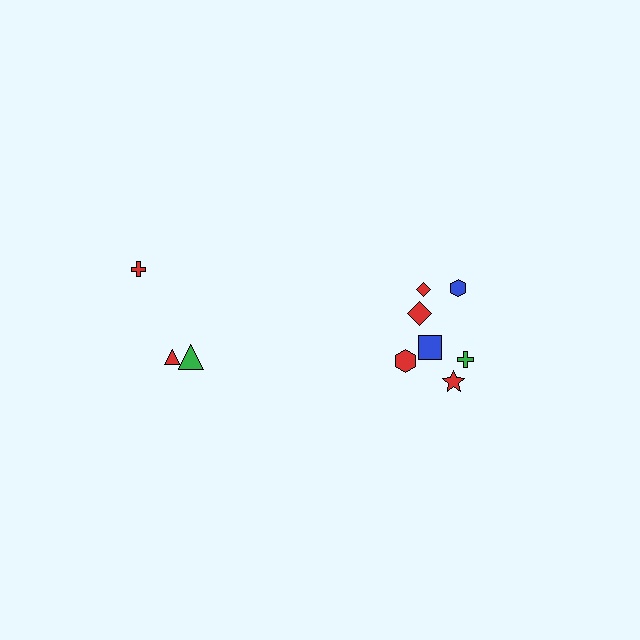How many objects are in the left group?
There are 3 objects.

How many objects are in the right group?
There are 7 objects.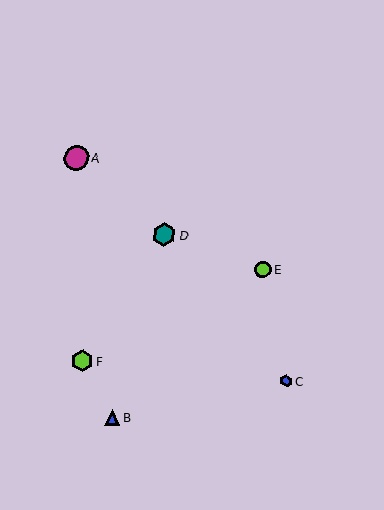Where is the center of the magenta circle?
The center of the magenta circle is at (76, 158).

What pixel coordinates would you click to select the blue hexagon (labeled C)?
Click at (286, 381) to select the blue hexagon C.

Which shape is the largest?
The magenta circle (labeled A) is the largest.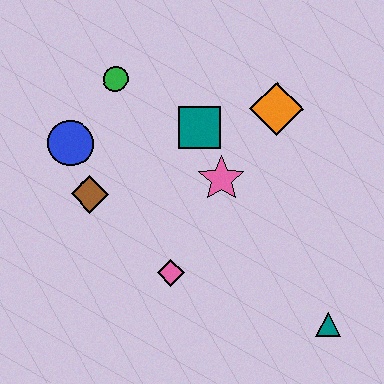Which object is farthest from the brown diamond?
The teal triangle is farthest from the brown diamond.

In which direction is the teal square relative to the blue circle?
The teal square is to the right of the blue circle.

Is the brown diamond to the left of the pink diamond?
Yes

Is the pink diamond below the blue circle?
Yes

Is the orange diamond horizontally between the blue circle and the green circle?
No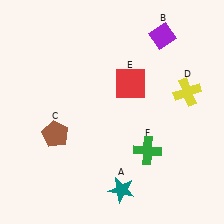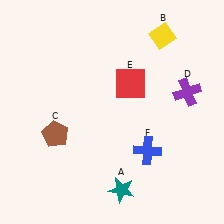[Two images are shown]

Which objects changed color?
B changed from purple to yellow. D changed from yellow to purple. F changed from green to blue.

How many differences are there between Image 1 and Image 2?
There are 3 differences between the two images.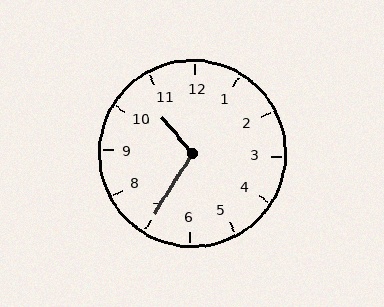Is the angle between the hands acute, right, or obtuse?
It is obtuse.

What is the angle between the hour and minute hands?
Approximately 108 degrees.